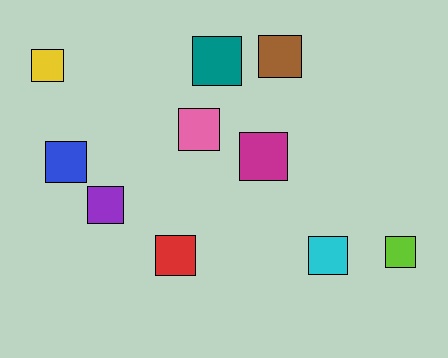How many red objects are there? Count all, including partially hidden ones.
There is 1 red object.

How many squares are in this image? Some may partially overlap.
There are 10 squares.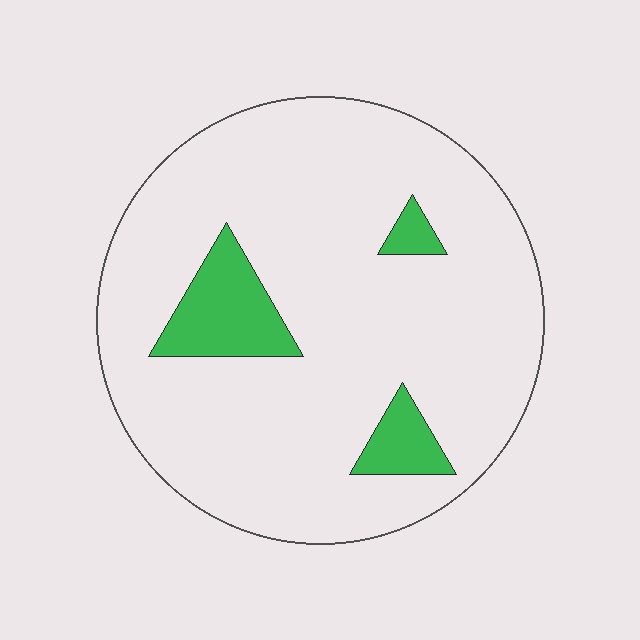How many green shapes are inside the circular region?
3.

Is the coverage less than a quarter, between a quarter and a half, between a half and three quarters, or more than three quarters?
Less than a quarter.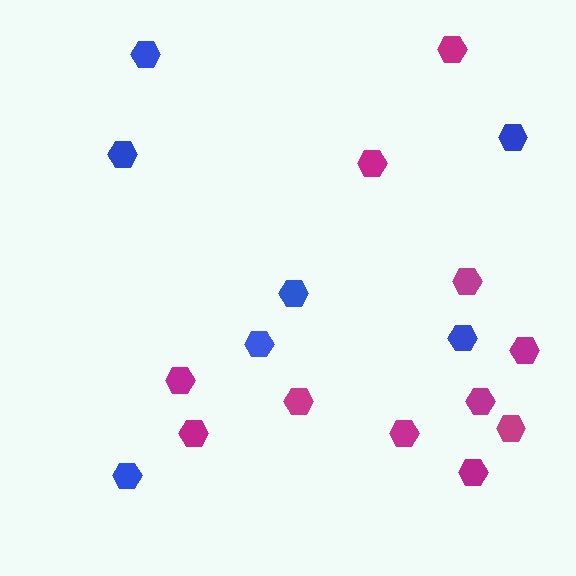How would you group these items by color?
There are 2 groups: one group of magenta hexagons (11) and one group of blue hexagons (7).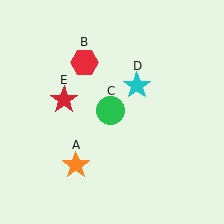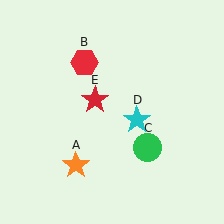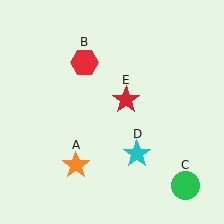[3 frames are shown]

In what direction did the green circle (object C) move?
The green circle (object C) moved down and to the right.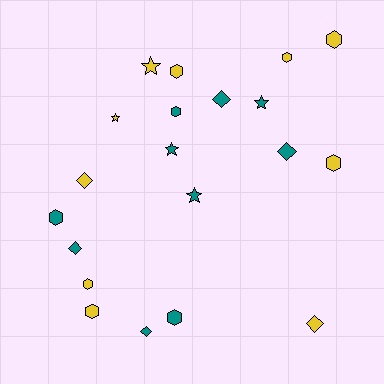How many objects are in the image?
There are 20 objects.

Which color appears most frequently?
Teal, with 10 objects.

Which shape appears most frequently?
Hexagon, with 9 objects.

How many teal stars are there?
There are 3 teal stars.